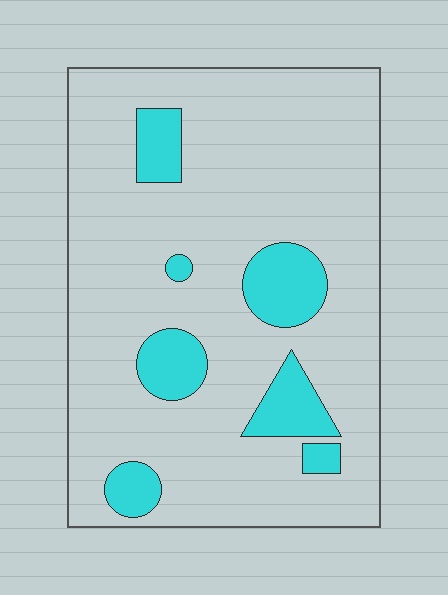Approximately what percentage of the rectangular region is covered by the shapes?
Approximately 15%.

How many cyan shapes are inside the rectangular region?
7.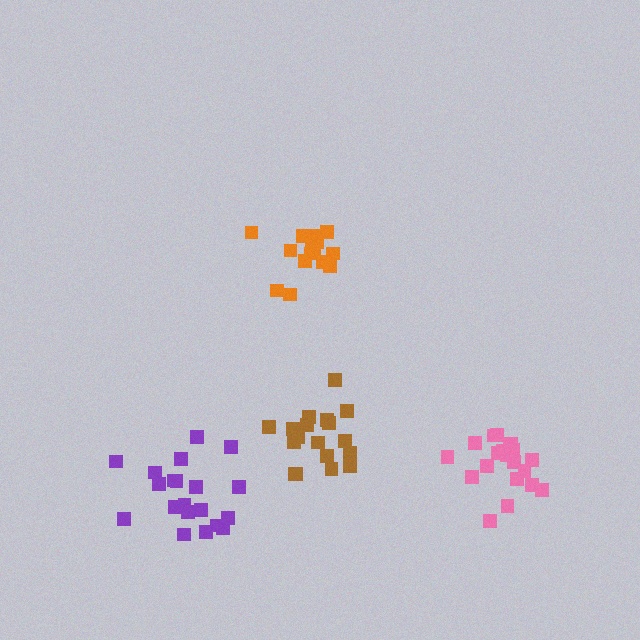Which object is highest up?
The orange cluster is topmost.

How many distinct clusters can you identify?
There are 4 distinct clusters.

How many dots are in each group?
Group 1: 20 dots, Group 2: 18 dots, Group 3: 20 dots, Group 4: 15 dots (73 total).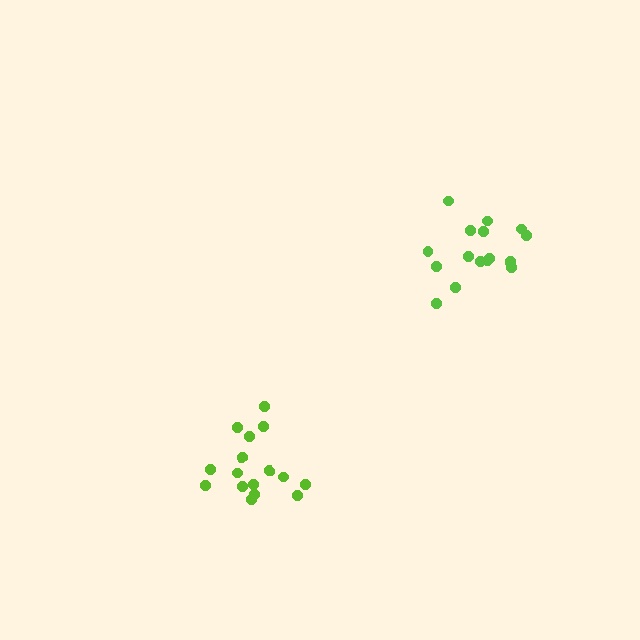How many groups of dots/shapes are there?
There are 2 groups.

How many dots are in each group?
Group 1: 17 dots, Group 2: 16 dots (33 total).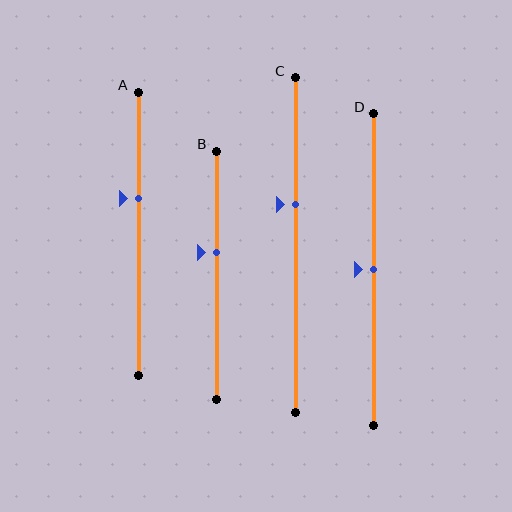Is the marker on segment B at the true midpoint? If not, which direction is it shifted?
No, the marker on segment B is shifted upward by about 9% of the segment length.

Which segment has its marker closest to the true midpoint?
Segment D has its marker closest to the true midpoint.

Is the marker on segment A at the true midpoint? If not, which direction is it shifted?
No, the marker on segment A is shifted upward by about 12% of the segment length.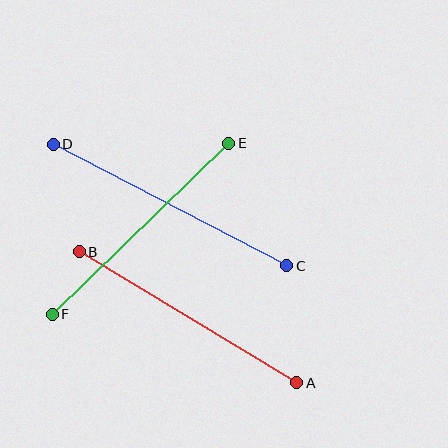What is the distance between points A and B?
The distance is approximately 254 pixels.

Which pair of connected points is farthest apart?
Points C and D are farthest apart.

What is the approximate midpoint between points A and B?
The midpoint is at approximately (188, 317) pixels.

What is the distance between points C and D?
The distance is approximately 263 pixels.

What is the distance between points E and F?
The distance is approximately 246 pixels.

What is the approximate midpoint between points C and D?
The midpoint is at approximately (170, 205) pixels.